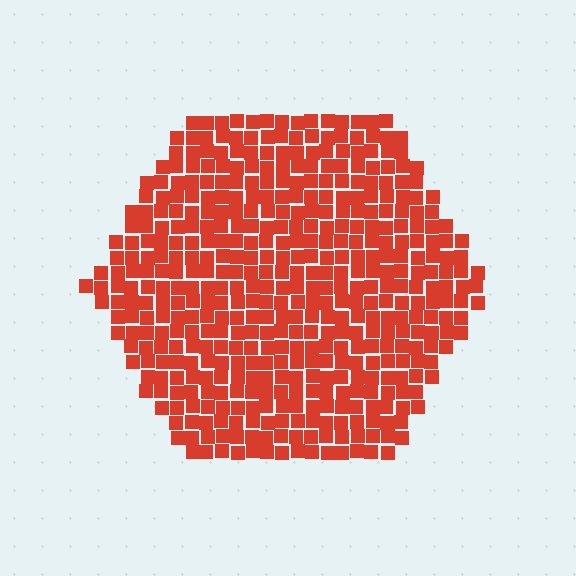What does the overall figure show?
The overall figure shows a hexagon.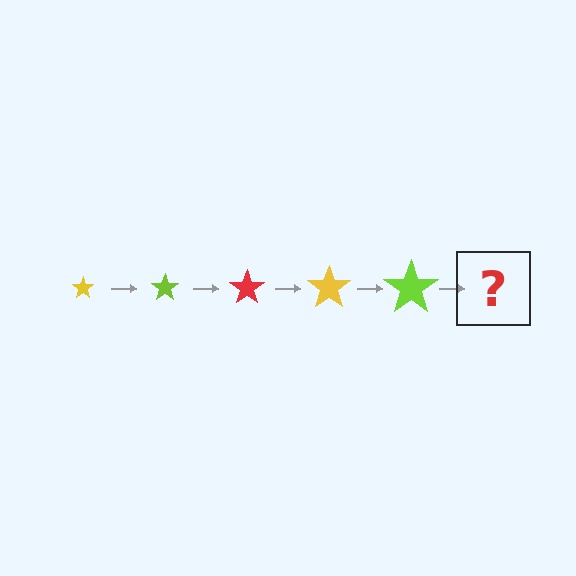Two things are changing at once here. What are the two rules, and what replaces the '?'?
The two rules are that the star grows larger each step and the color cycles through yellow, lime, and red. The '?' should be a red star, larger than the previous one.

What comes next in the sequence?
The next element should be a red star, larger than the previous one.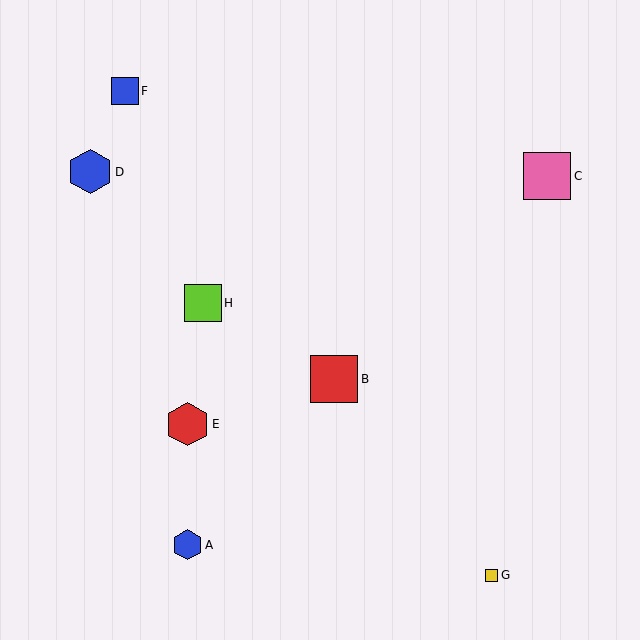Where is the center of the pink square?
The center of the pink square is at (547, 176).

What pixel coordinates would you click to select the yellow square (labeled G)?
Click at (491, 576) to select the yellow square G.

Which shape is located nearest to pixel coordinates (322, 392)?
The red square (labeled B) at (334, 379) is nearest to that location.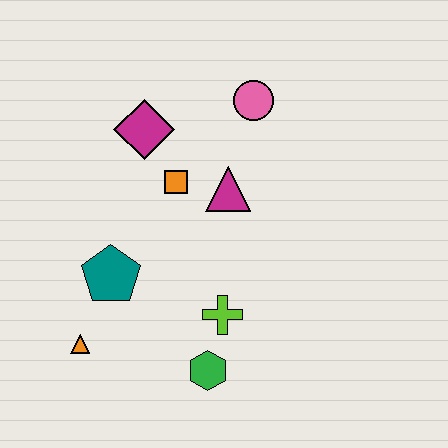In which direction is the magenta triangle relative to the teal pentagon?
The magenta triangle is to the right of the teal pentagon.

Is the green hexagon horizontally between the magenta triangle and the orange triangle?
Yes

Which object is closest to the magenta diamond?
The orange square is closest to the magenta diamond.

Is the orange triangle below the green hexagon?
No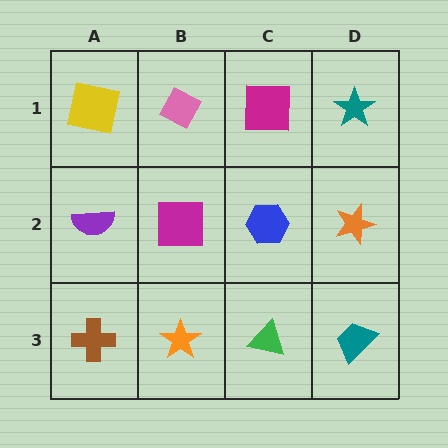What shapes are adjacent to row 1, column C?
A blue hexagon (row 2, column C), a pink diamond (row 1, column B), a teal star (row 1, column D).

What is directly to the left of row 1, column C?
A pink diamond.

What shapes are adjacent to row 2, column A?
A yellow square (row 1, column A), a brown cross (row 3, column A), a magenta square (row 2, column B).